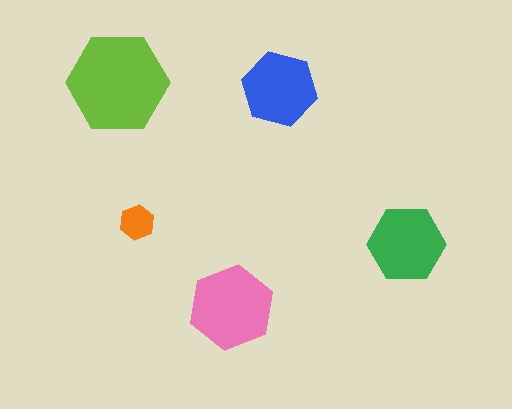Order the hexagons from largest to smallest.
the lime one, the pink one, the green one, the blue one, the orange one.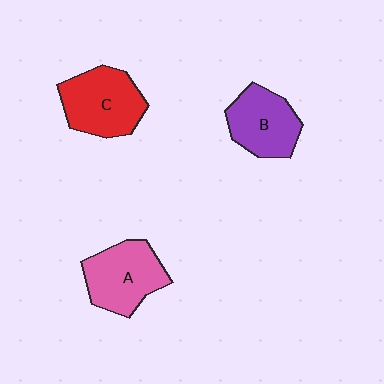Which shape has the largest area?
Shape C (red).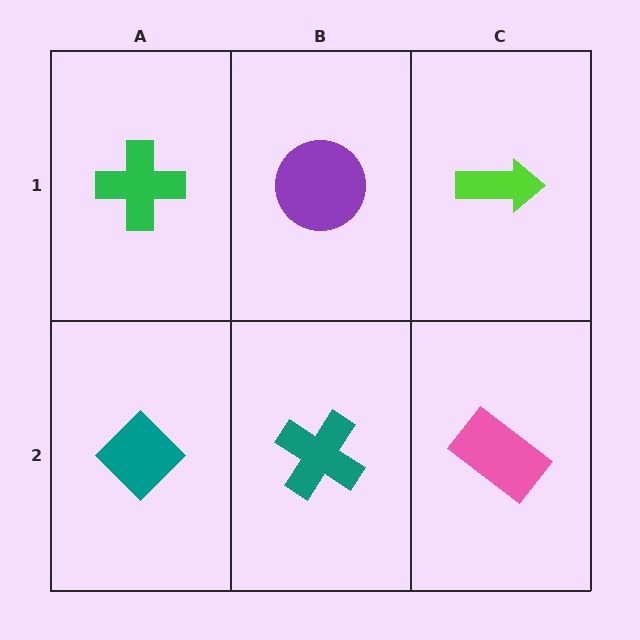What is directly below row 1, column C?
A pink rectangle.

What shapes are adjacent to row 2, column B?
A purple circle (row 1, column B), a teal diamond (row 2, column A), a pink rectangle (row 2, column C).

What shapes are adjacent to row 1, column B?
A teal cross (row 2, column B), a green cross (row 1, column A), a lime arrow (row 1, column C).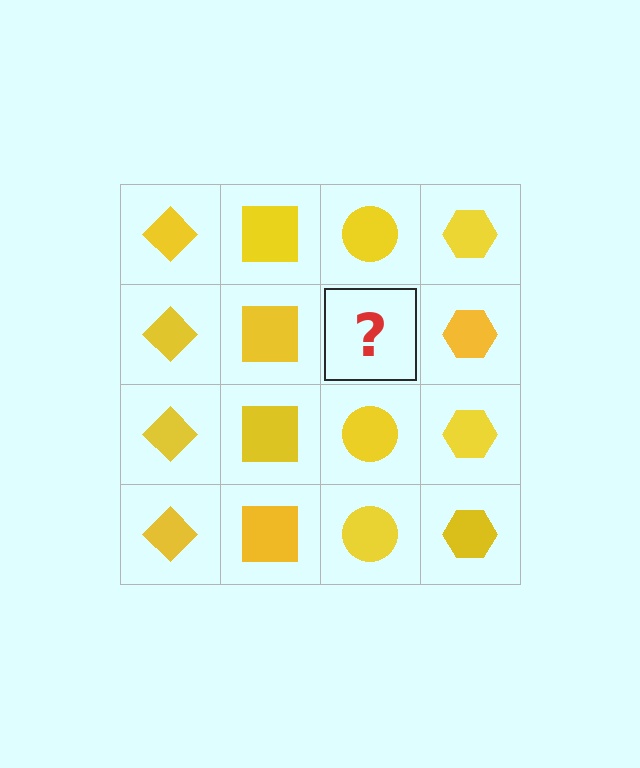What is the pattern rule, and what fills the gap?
The rule is that each column has a consistent shape. The gap should be filled with a yellow circle.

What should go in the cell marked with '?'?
The missing cell should contain a yellow circle.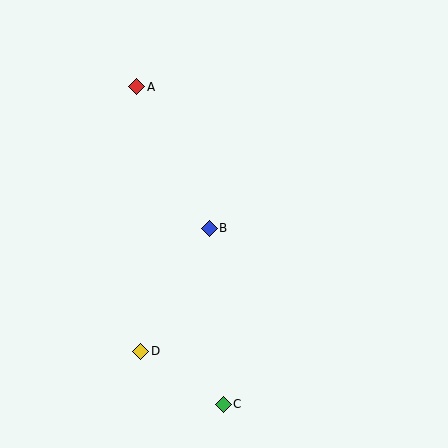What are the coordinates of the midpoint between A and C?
The midpoint between A and C is at (180, 245).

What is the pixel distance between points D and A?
The distance between D and A is 265 pixels.